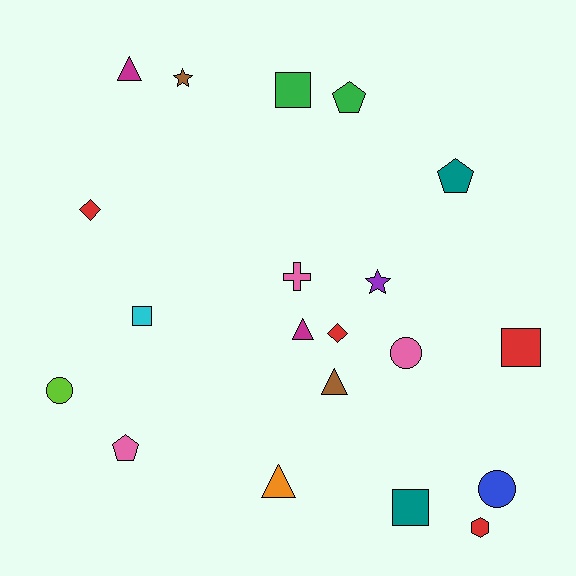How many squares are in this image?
There are 4 squares.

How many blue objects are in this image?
There is 1 blue object.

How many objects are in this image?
There are 20 objects.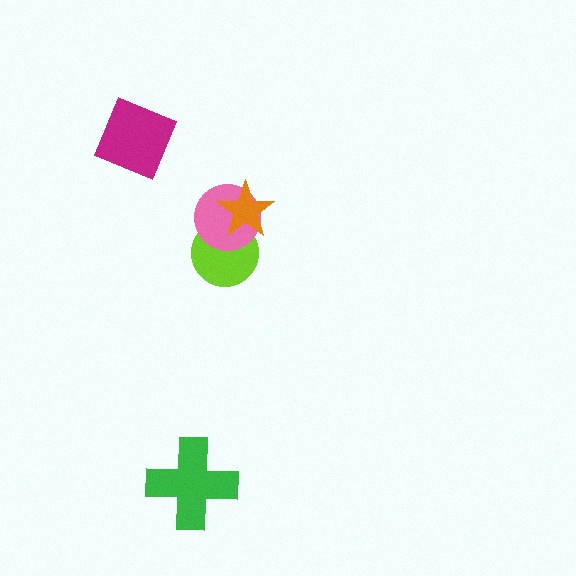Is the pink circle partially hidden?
Yes, it is partially covered by another shape.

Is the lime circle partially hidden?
Yes, it is partially covered by another shape.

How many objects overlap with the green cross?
0 objects overlap with the green cross.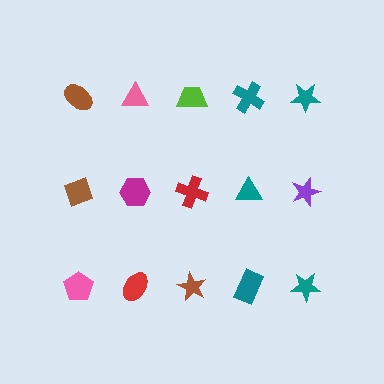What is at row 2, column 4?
A teal triangle.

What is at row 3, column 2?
A red ellipse.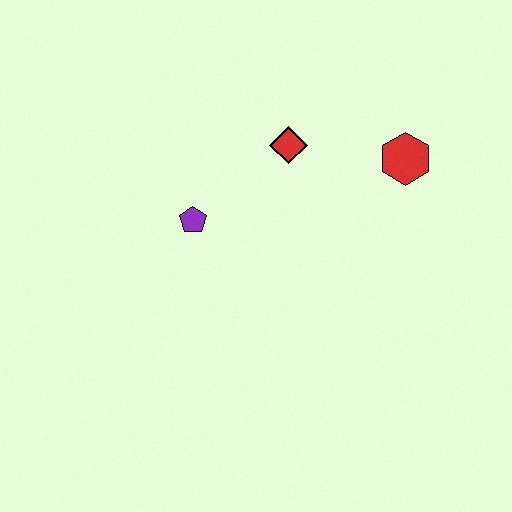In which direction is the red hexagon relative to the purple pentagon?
The red hexagon is to the right of the purple pentagon.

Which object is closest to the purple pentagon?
The red diamond is closest to the purple pentagon.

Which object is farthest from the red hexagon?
The purple pentagon is farthest from the red hexagon.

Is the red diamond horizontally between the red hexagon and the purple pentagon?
Yes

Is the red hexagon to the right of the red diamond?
Yes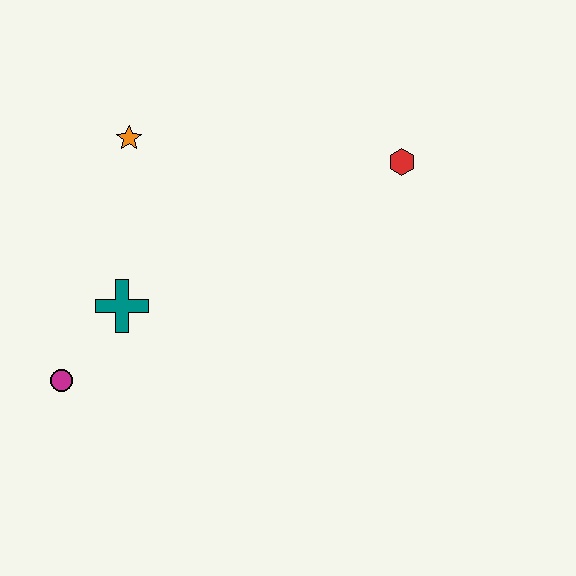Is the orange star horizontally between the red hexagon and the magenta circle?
Yes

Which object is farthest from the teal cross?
The red hexagon is farthest from the teal cross.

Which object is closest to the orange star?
The teal cross is closest to the orange star.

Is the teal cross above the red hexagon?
No